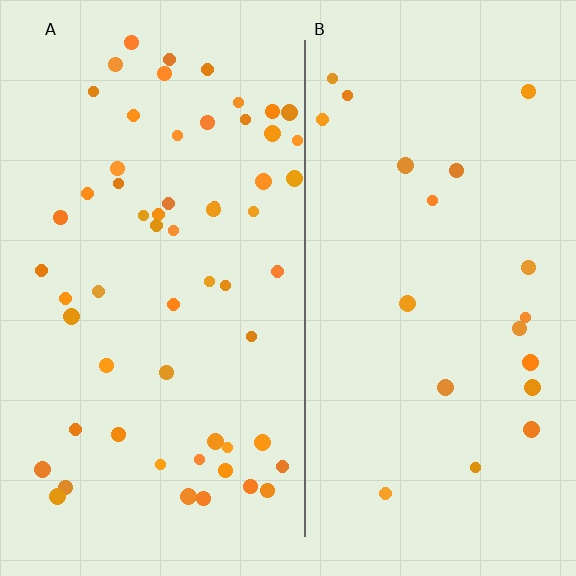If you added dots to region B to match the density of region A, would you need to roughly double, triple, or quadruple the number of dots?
Approximately triple.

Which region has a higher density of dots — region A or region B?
A (the left).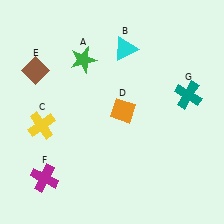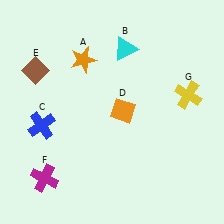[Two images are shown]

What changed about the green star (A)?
In Image 1, A is green. In Image 2, it changed to orange.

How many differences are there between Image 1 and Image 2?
There are 3 differences between the two images.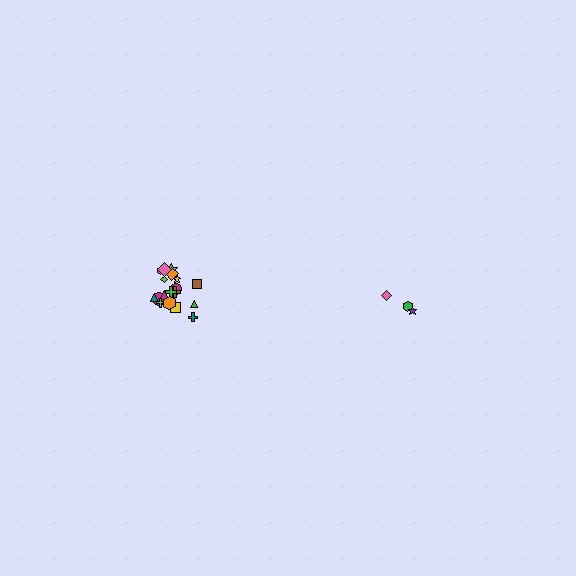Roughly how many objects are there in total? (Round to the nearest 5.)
Roughly 20 objects in total.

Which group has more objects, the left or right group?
The left group.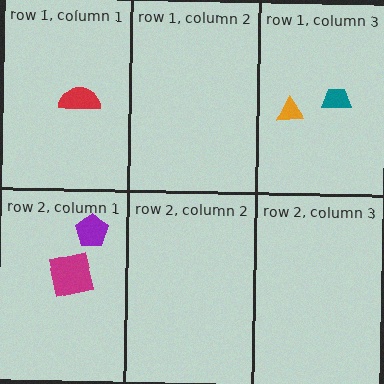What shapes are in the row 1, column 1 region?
The red semicircle.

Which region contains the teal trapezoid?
The row 1, column 3 region.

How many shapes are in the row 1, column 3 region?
2.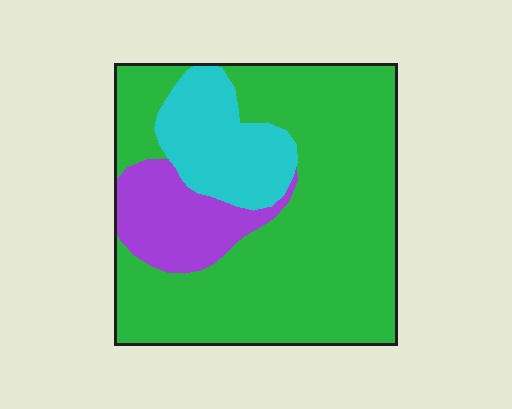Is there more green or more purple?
Green.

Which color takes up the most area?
Green, at roughly 70%.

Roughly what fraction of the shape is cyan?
Cyan covers about 15% of the shape.